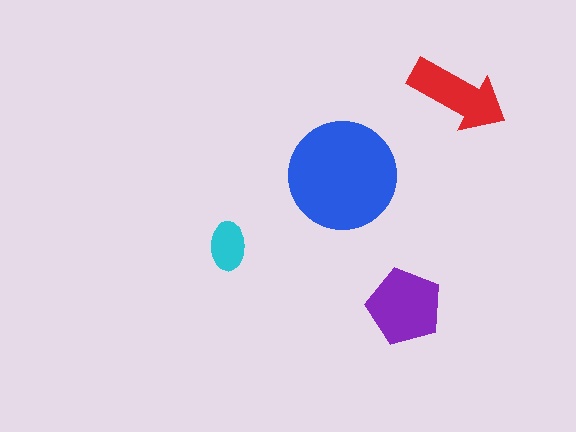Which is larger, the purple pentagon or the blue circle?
The blue circle.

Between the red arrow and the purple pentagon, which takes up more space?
The purple pentagon.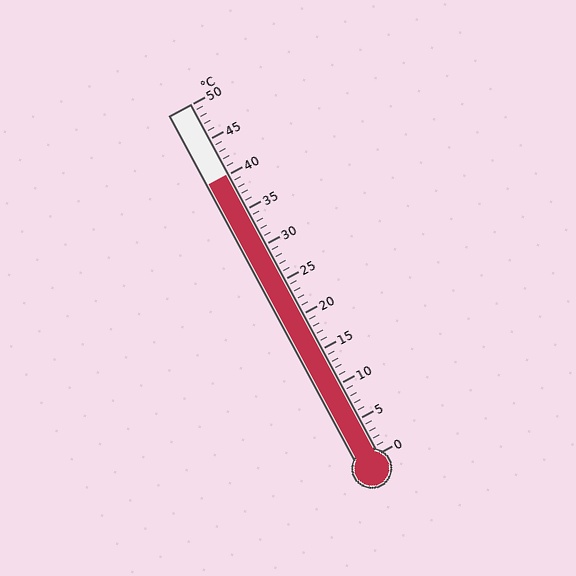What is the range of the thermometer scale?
The thermometer scale ranges from 0°C to 50°C.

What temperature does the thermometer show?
The thermometer shows approximately 40°C.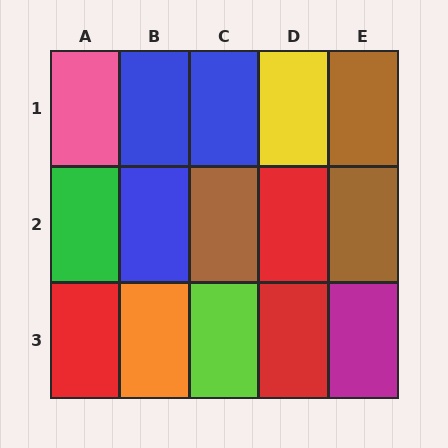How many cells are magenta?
1 cell is magenta.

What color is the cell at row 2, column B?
Blue.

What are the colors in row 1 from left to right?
Pink, blue, blue, yellow, brown.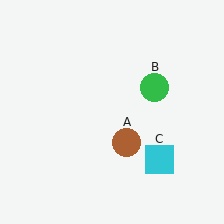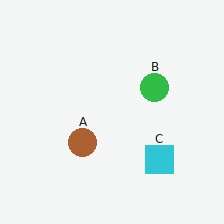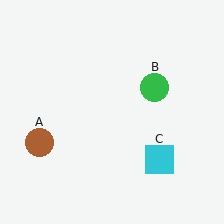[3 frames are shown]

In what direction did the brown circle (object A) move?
The brown circle (object A) moved left.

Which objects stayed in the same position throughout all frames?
Green circle (object B) and cyan square (object C) remained stationary.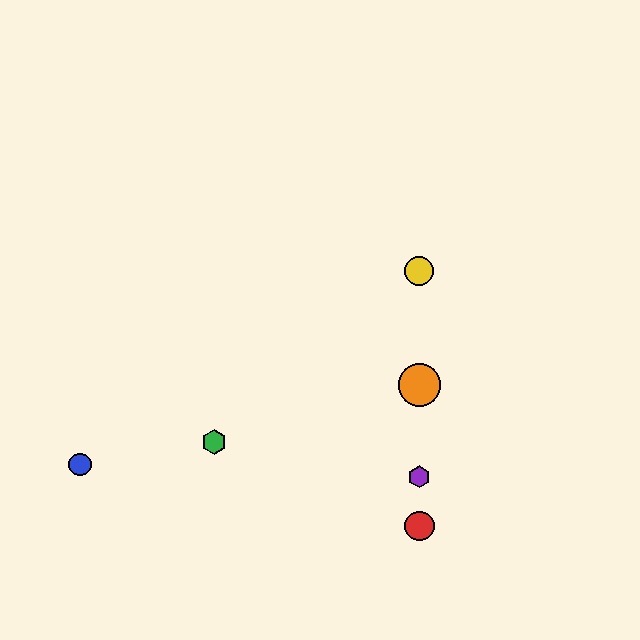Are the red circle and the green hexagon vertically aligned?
No, the red circle is at x≈419 and the green hexagon is at x≈214.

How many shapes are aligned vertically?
4 shapes (the red circle, the yellow circle, the purple hexagon, the orange circle) are aligned vertically.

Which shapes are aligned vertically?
The red circle, the yellow circle, the purple hexagon, the orange circle are aligned vertically.